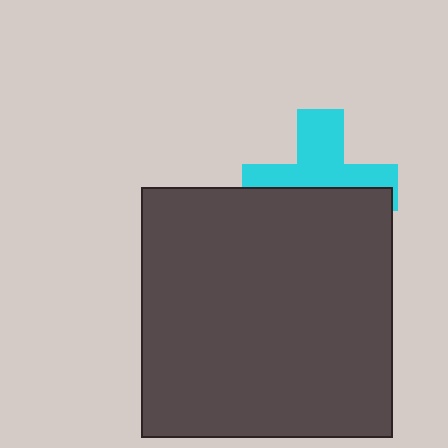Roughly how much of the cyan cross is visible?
About half of it is visible (roughly 51%).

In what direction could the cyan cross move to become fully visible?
The cyan cross could move up. That would shift it out from behind the dark gray square entirely.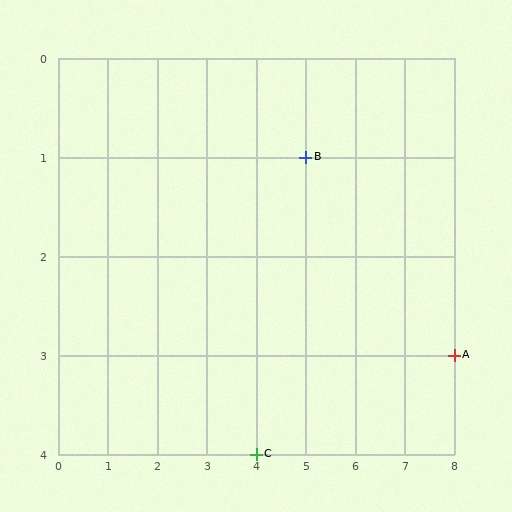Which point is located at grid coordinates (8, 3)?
Point A is at (8, 3).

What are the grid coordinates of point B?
Point B is at grid coordinates (5, 1).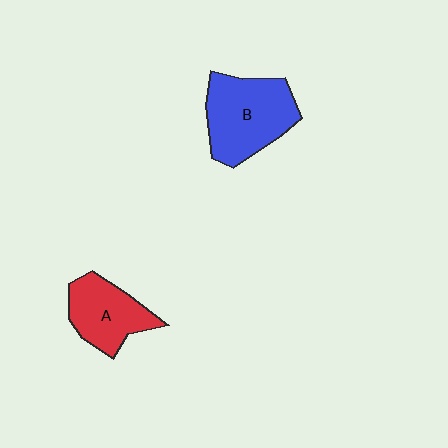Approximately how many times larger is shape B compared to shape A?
Approximately 1.4 times.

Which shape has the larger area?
Shape B (blue).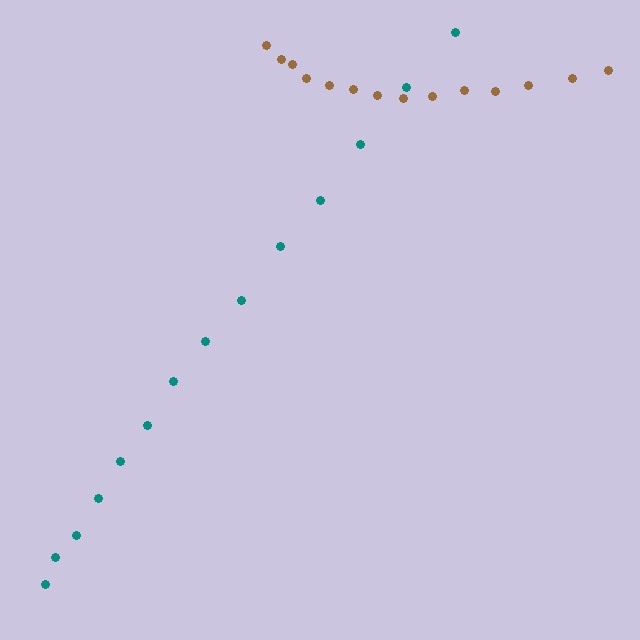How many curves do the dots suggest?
There are 2 distinct paths.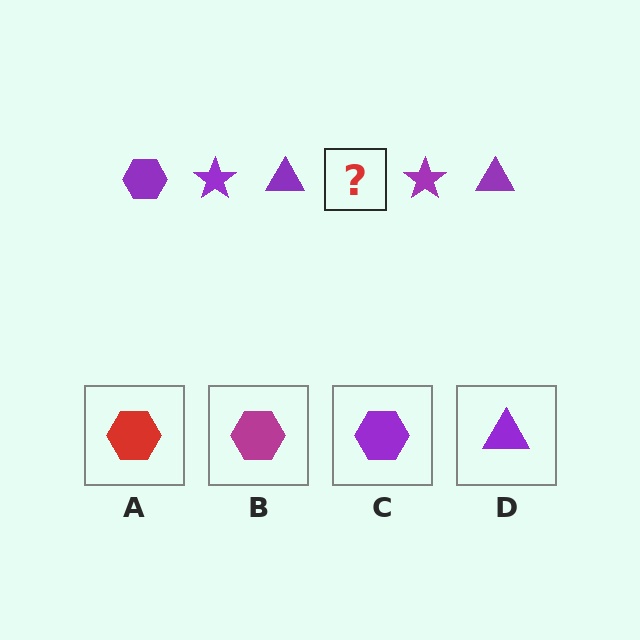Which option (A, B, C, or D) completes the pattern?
C.